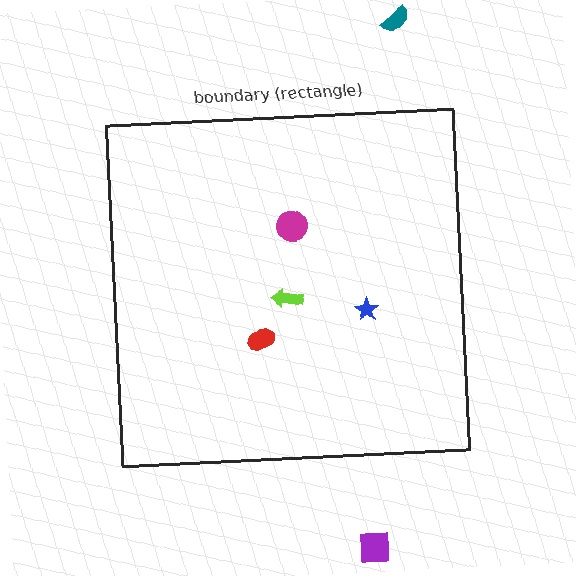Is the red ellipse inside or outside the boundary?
Inside.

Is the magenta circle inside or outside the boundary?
Inside.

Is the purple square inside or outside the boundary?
Outside.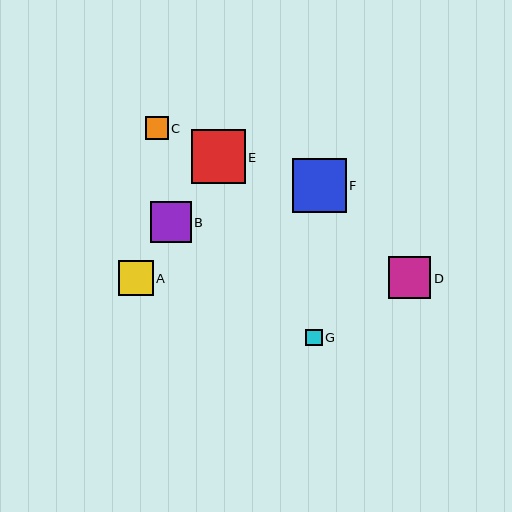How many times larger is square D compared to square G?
Square D is approximately 2.6 times the size of square G.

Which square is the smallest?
Square G is the smallest with a size of approximately 16 pixels.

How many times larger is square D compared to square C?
Square D is approximately 1.9 times the size of square C.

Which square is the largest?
Square E is the largest with a size of approximately 54 pixels.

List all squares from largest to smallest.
From largest to smallest: E, F, D, B, A, C, G.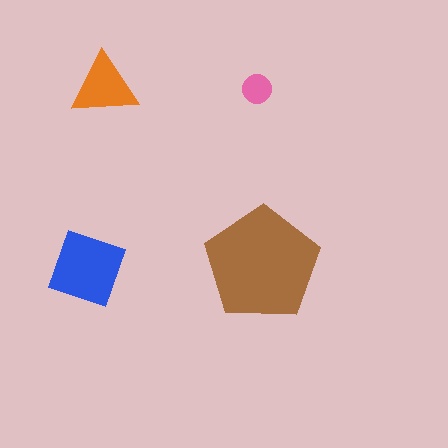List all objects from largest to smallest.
The brown pentagon, the blue diamond, the orange triangle, the pink circle.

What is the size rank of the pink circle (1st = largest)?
4th.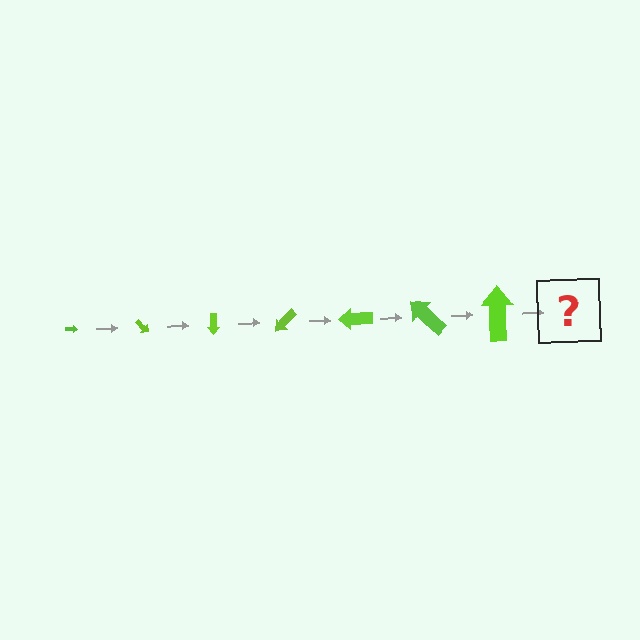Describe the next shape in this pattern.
It should be an arrow, larger than the previous one and rotated 315 degrees from the start.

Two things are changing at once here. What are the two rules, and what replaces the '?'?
The two rules are that the arrow grows larger each step and it rotates 45 degrees each step. The '?' should be an arrow, larger than the previous one and rotated 315 degrees from the start.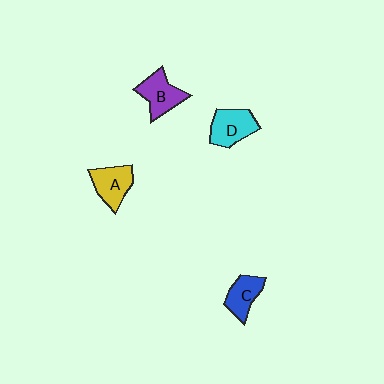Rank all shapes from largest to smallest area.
From largest to smallest: D (cyan), B (purple), A (yellow), C (blue).